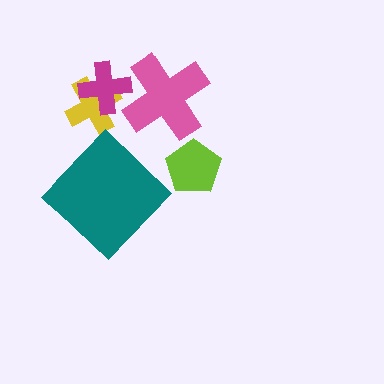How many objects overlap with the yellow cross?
1 object overlaps with the yellow cross.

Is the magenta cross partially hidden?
Yes, it is partially covered by another shape.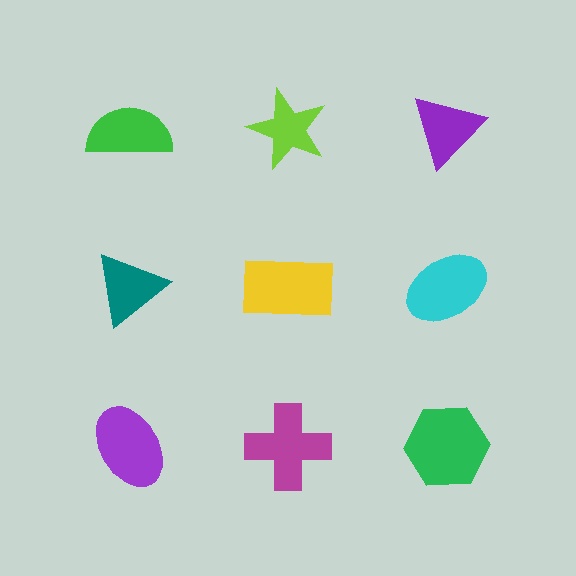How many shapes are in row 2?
3 shapes.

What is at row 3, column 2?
A magenta cross.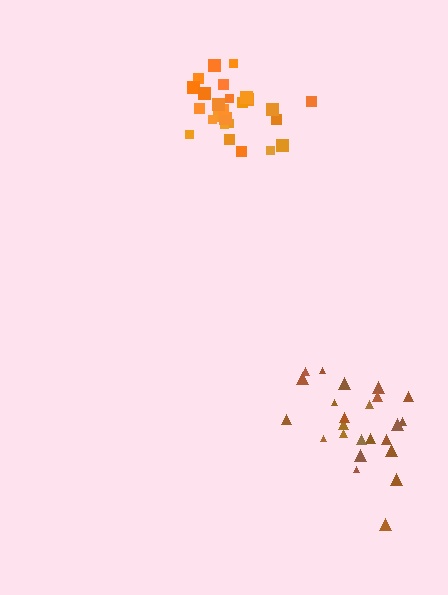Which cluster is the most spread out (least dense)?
Brown.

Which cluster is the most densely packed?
Orange.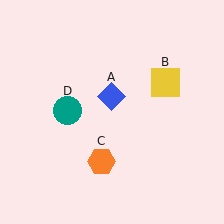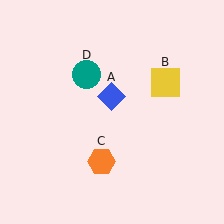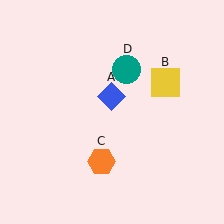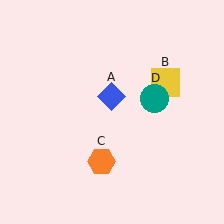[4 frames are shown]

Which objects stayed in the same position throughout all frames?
Blue diamond (object A) and yellow square (object B) and orange hexagon (object C) remained stationary.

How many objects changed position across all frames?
1 object changed position: teal circle (object D).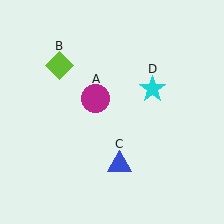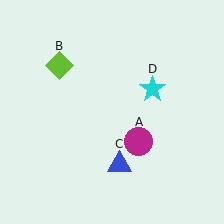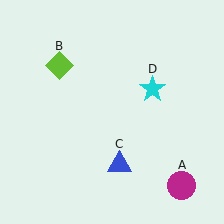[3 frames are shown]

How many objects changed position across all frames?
1 object changed position: magenta circle (object A).